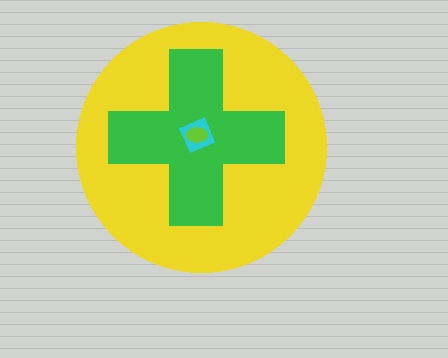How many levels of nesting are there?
4.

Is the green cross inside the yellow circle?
Yes.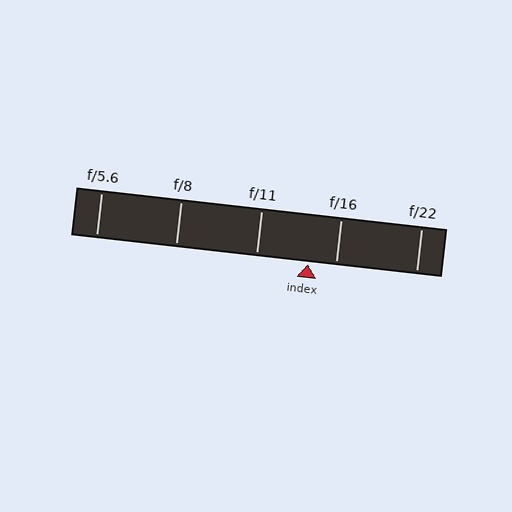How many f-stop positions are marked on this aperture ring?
There are 5 f-stop positions marked.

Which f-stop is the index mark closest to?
The index mark is closest to f/16.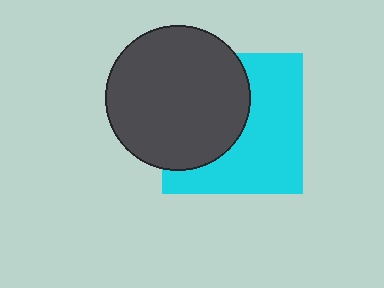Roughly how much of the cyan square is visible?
About half of it is visible (roughly 54%).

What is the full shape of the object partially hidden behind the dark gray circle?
The partially hidden object is a cyan square.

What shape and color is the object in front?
The object in front is a dark gray circle.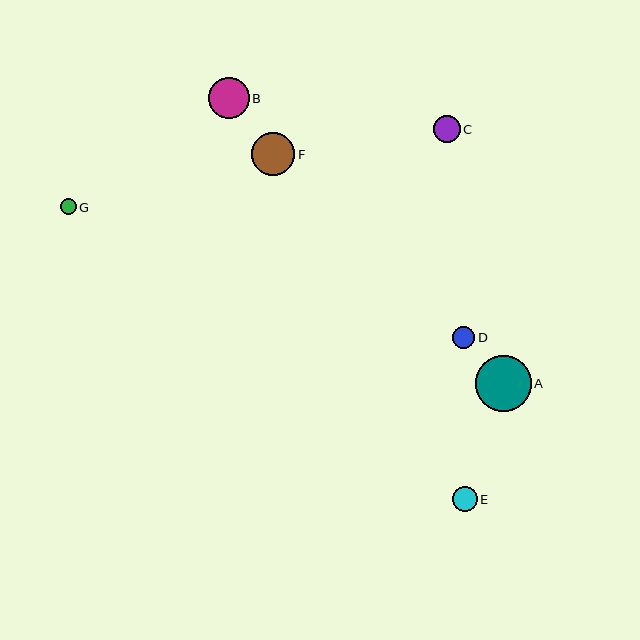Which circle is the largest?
Circle A is the largest with a size of approximately 56 pixels.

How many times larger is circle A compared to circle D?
Circle A is approximately 2.6 times the size of circle D.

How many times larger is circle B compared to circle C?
Circle B is approximately 1.5 times the size of circle C.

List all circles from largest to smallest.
From largest to smallest: A, F, B, C, E, D, G.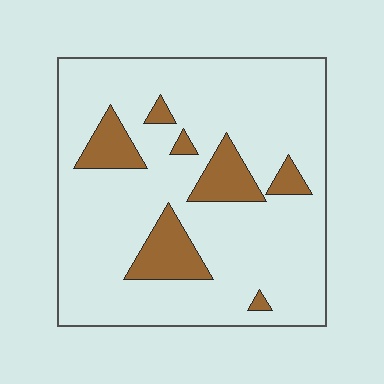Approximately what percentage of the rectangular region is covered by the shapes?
Approximately 15%.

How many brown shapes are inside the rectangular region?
7.